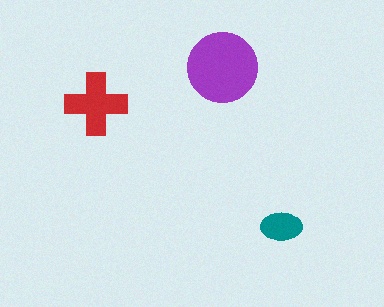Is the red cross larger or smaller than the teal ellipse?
Larger.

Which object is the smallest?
The teal ellipse.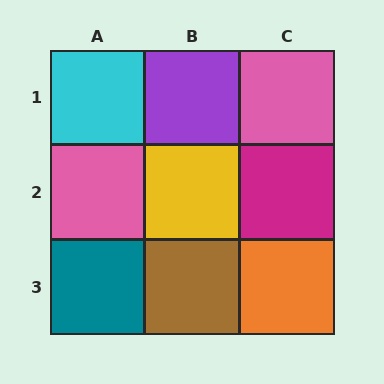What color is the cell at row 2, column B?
Yellow.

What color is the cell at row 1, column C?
Pink.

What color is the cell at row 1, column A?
Cyan.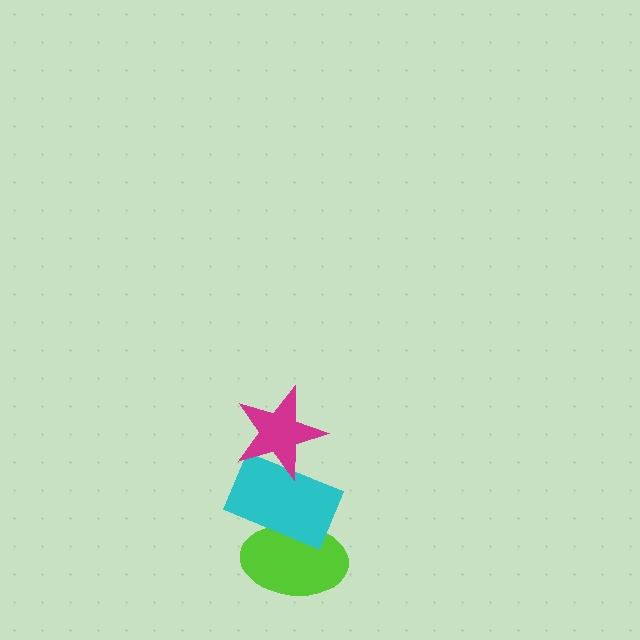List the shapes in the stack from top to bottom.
From top to bottom: the magenta star, the cyan rectangle, the lime ellipse.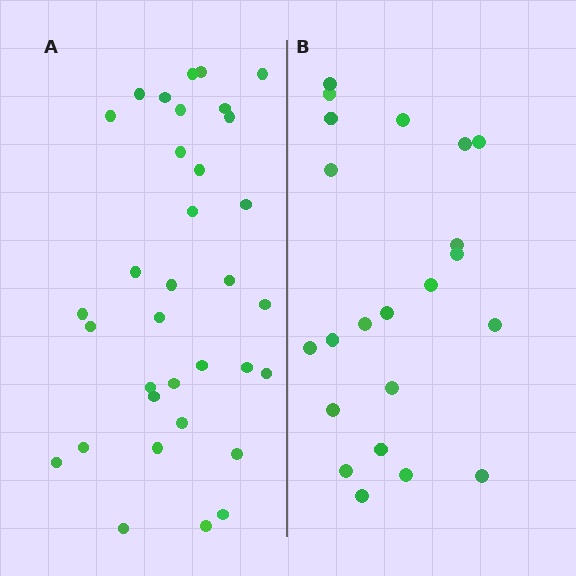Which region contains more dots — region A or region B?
Region A (the left region) has more dots.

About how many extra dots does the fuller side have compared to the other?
Region A has roughly 12 or so more dots than region B.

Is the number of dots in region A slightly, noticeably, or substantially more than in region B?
Region A has substantially more. The ratio is roughly 1.5 to 1.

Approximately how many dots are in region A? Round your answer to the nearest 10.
About 30 dots. (The exact count is 34, which rounds to 30.)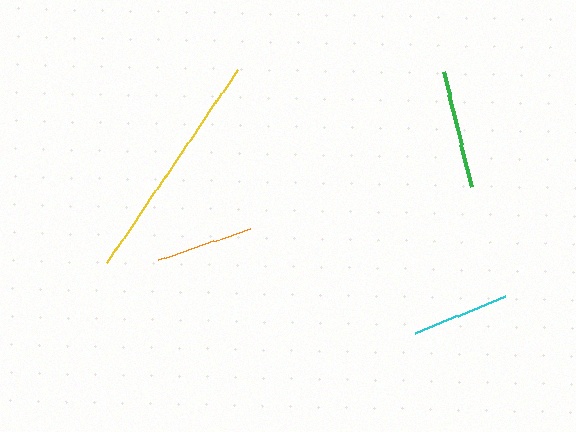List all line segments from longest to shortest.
From longest to shortest: yellow, green, cyan, orange.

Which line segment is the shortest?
The orange line is the shortest at approximately 97 pixels.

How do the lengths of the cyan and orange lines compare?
The cyan and orange lines are approximately the same length.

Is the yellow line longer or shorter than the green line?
The yellow line is longer than the green line.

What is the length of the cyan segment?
The cyan segment is approximately 98 pixels long.